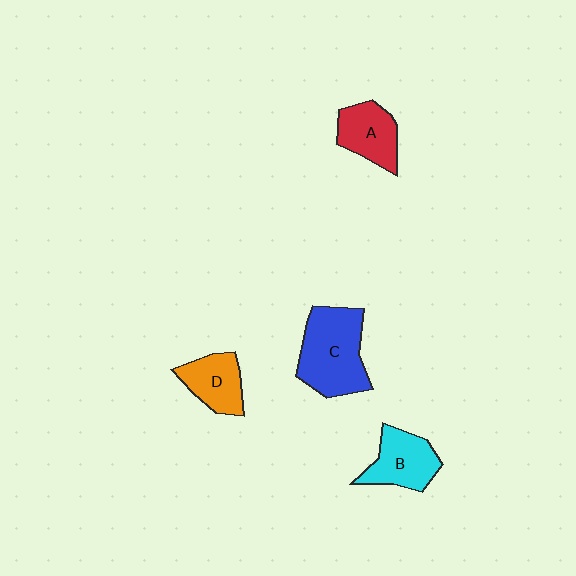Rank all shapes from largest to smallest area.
From largest to smallest: C (blue), B (cyan), A (red), D (orange).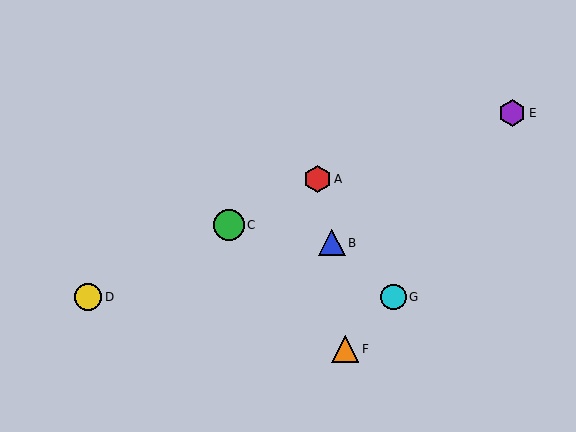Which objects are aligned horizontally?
Objects D, G are aligned horizontally.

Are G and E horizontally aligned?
No, G is at y≈297 and E is at y≈113.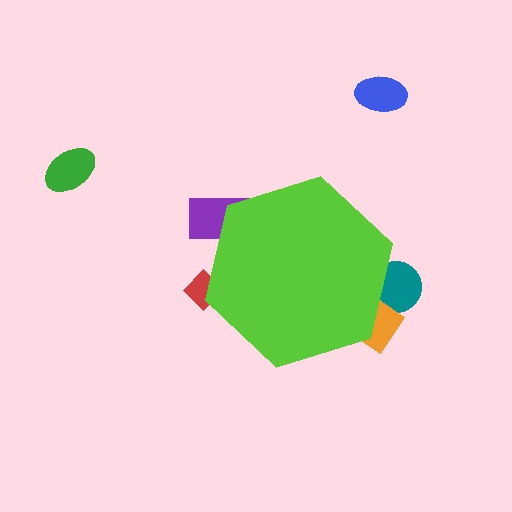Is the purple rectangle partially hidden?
Yes, the purple rectangle is partially hidden behind the lime hexagon.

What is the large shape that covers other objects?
A lime hexagon.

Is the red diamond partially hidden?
Yes, the red diamond is partially hidden behind the lime hexagon.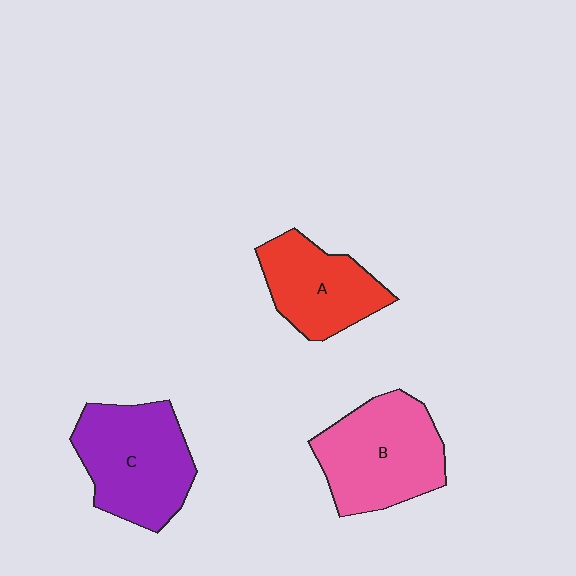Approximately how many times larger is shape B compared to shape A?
Approximately 1.3 times.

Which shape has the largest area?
Shape B (pink).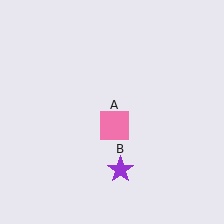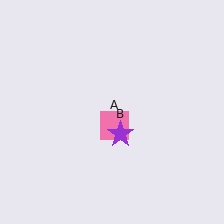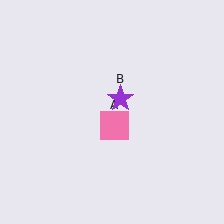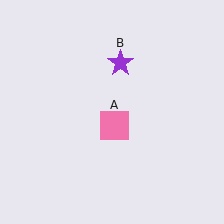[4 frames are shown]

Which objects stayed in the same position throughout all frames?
Pink square (object A) remained stationary.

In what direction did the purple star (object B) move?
The purple star (object B) moved up.